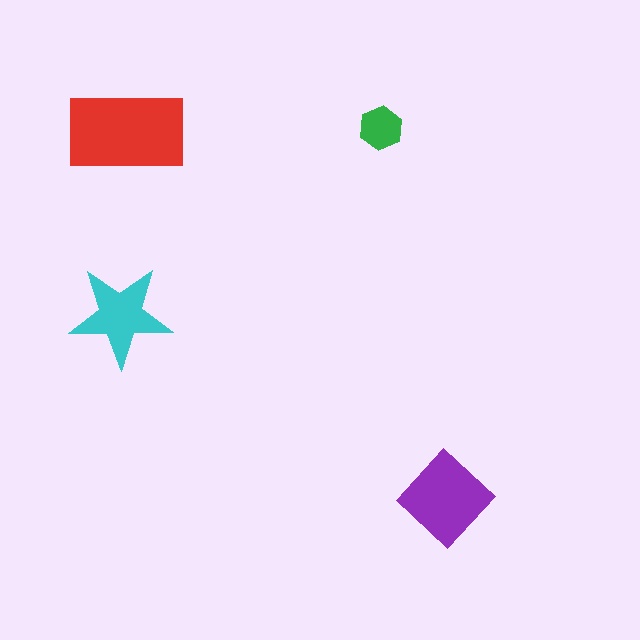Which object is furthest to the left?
The cyan star is leftmost.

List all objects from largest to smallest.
The red rectangle, the purple diamond, the cyan star, the green hexagon.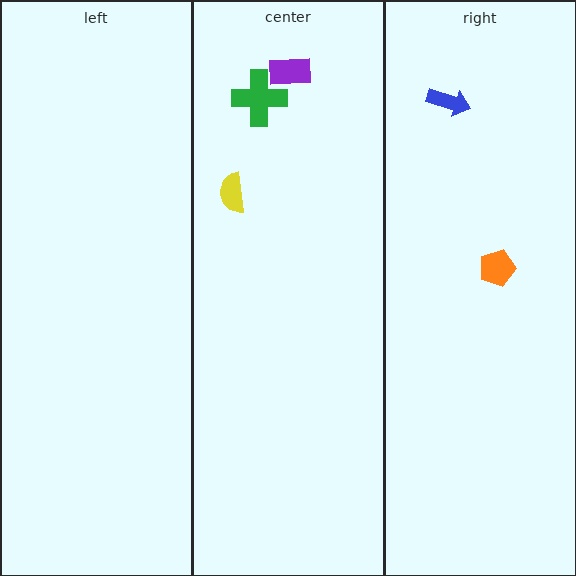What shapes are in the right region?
The blue arrow, the orange pentagon.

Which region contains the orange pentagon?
The right region.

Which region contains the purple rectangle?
The center region.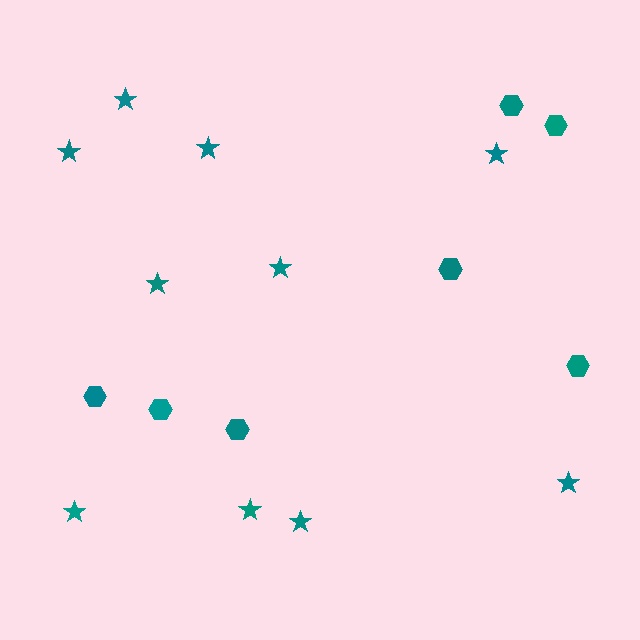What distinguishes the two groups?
There are 2 groups: one group of hexagons (7) and one group of stars (10).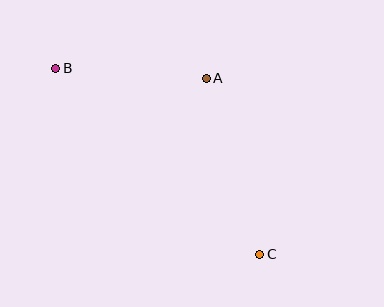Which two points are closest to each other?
Points A and B are closest to each other.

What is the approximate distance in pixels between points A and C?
The distance between A and C is approximately 184 pixels.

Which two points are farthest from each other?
Points B and C are farthest from each other.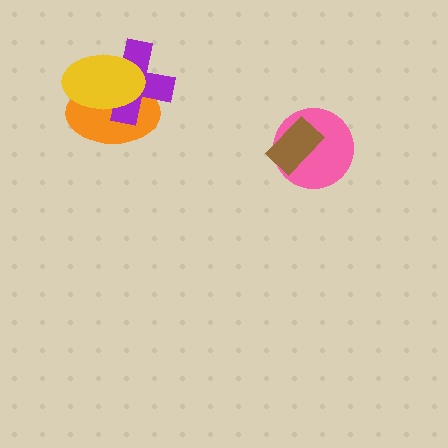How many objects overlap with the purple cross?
2 objects overlap with the purple cross.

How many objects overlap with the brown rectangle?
1 object overlaps with the brown rectangle.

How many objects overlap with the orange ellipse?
2 objects overlap with the orange ellipse.